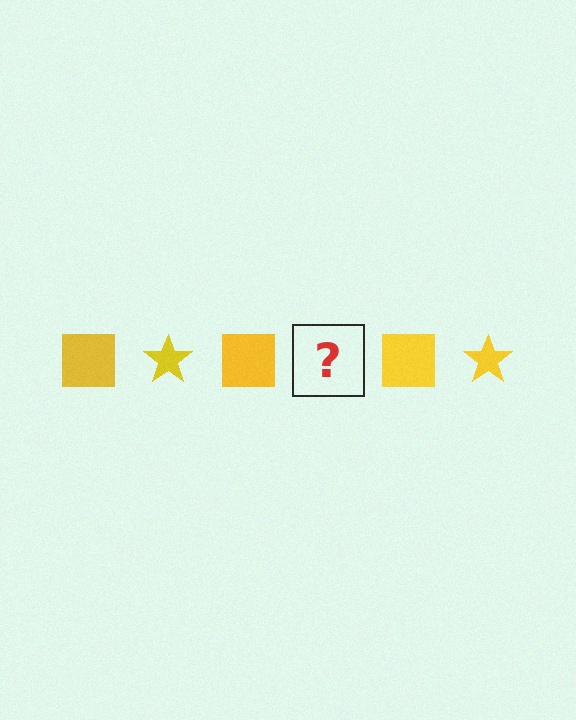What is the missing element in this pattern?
The missing element is a yellow star.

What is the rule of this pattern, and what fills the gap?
The rule is that the pattern cycles through square, star shapes in yellow. The gap should be filled with a yellow star.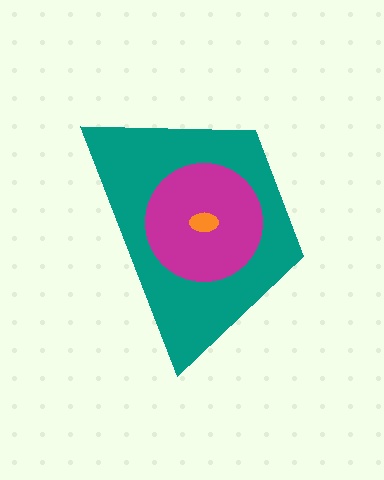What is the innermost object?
The orange ellipse.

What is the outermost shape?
The teal trapezoid.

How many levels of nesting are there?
3.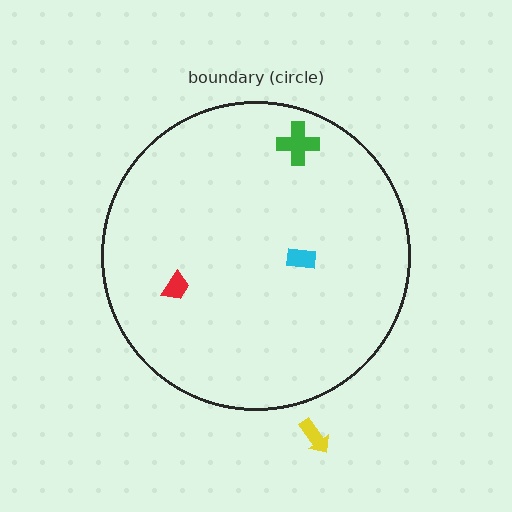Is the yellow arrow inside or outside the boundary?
Outside.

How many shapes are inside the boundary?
3 inside, 1 outside.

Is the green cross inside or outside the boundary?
Inside.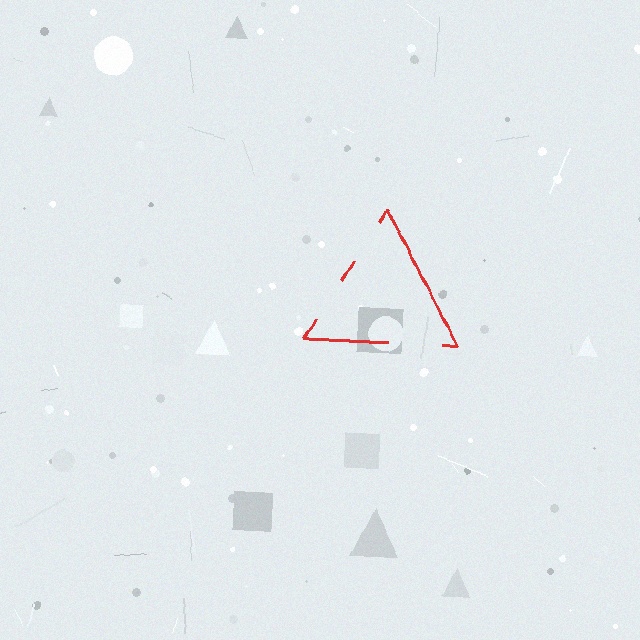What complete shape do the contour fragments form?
The contour fragments form a triangle.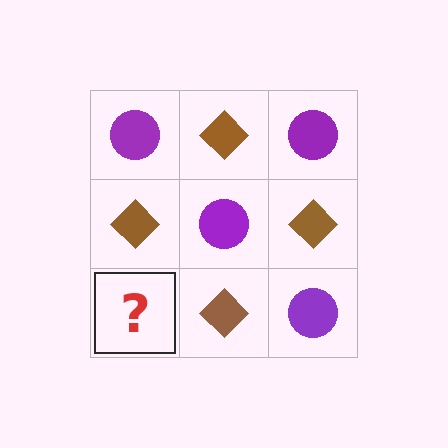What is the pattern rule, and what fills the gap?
The rule is that it alternates purple circle and brown diamond in a checkerboard pattern. The gap should be filled with a purple circle.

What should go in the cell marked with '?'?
The missing cell should contain a purple circle.